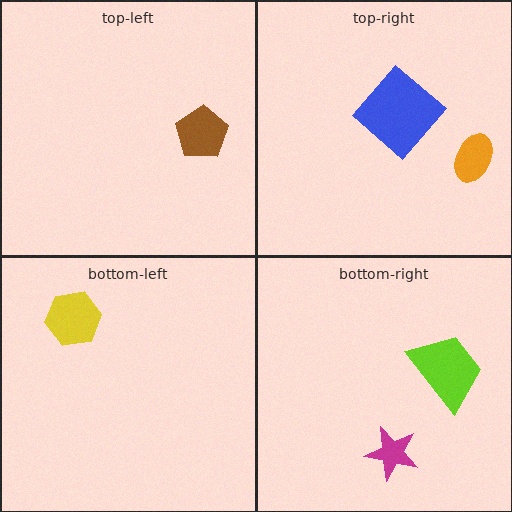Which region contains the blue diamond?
The top-right region.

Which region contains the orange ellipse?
The top-right region.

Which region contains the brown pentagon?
The top-left region.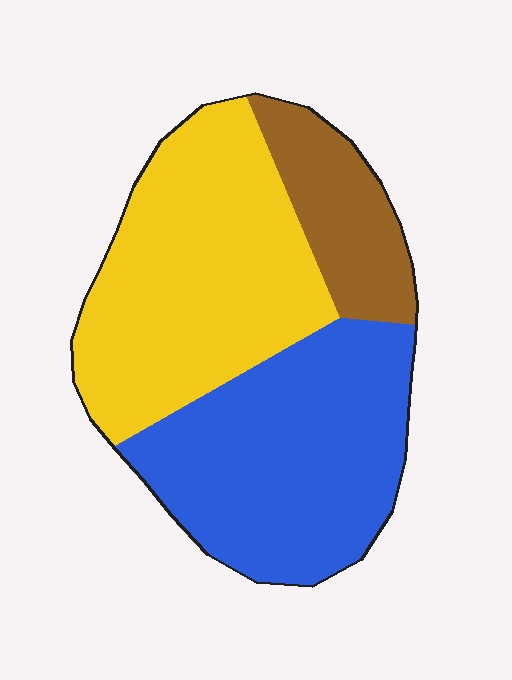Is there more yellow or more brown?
Yellow.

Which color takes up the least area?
Brown, at roughly 15%.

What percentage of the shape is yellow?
Yellow takes up between a quarter and a half of the shape.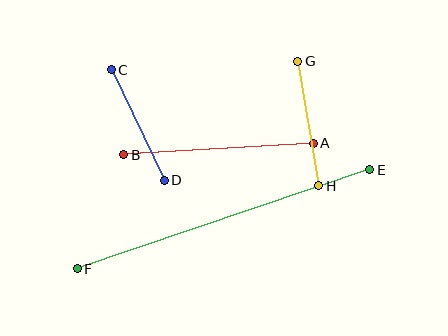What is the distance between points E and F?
The distance is approximately 309 pixels.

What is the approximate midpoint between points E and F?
The midpoint is at approximately (223, 219) pixels.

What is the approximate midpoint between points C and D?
The midpoint is at approximately (138, 125) pixels.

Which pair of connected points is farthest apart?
Points E and F are farthest apart.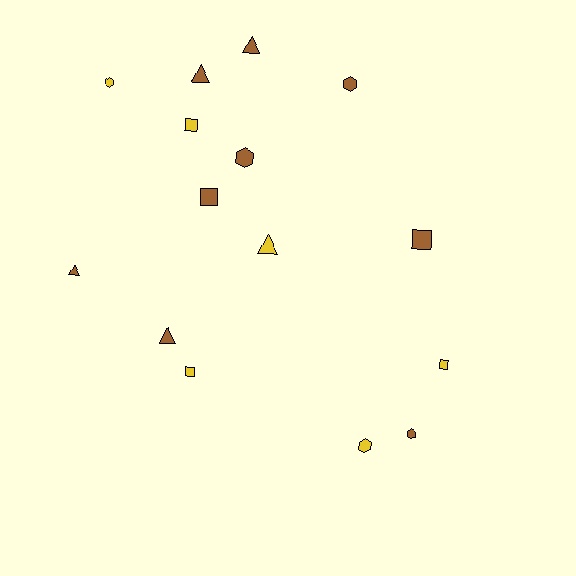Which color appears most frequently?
Brown, with 9 objects.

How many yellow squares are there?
There are 3 yellow squares.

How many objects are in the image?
There are 15 objects.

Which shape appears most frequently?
Triangle, with 5 objects.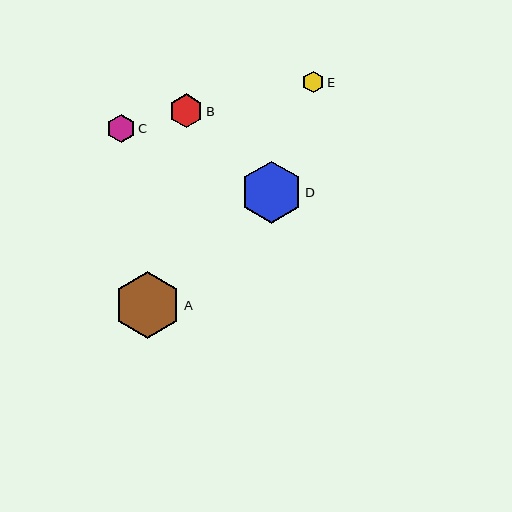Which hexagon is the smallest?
Hexagon E is the smallest with a size of approximately 21 pixels.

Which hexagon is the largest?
Hexagon A is the largest with a size of approximately 66 pixels.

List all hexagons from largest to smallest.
From largest to smallest: A, D, B, C, E.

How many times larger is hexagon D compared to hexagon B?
Hexagon D is approximately 1.8 times the size of hexagon B.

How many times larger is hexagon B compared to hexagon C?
Hexagon B is approximately 1.2 times the size of hexagon C.